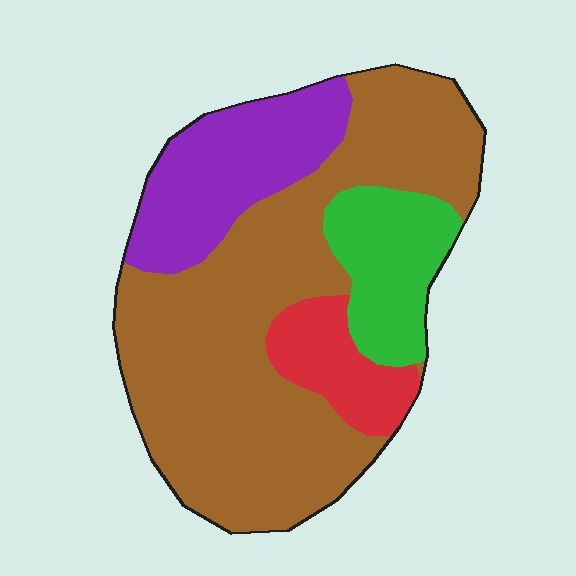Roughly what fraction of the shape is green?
Green covers around 15% of the shape.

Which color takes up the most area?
Brown, at roughly 60%.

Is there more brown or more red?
Brown.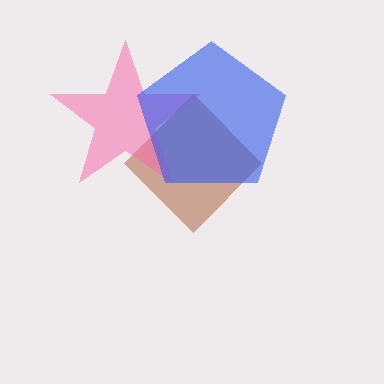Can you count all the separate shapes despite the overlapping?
Yes, there are 3 separate shapes.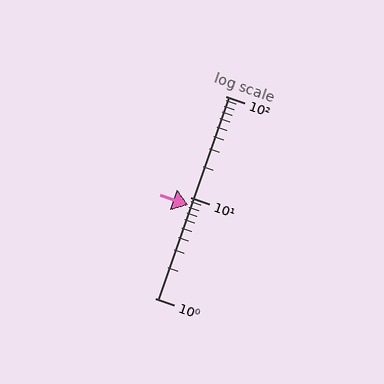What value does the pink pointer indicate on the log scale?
The pointer indicates approximately 8.4.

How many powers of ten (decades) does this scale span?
The scale spans 2 decades, from 1 to 100.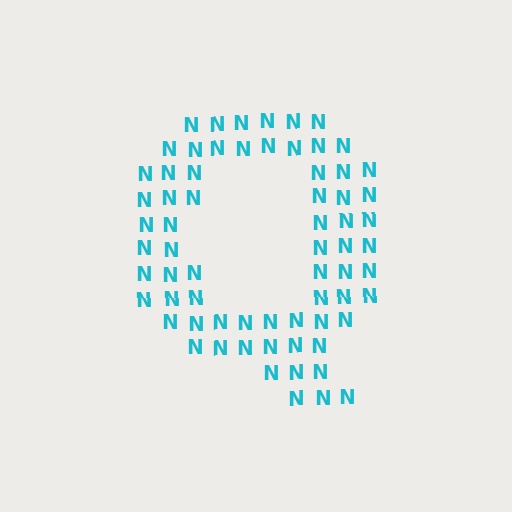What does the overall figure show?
The overall figure shows the letter Q.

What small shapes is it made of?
It is made of small letter N's.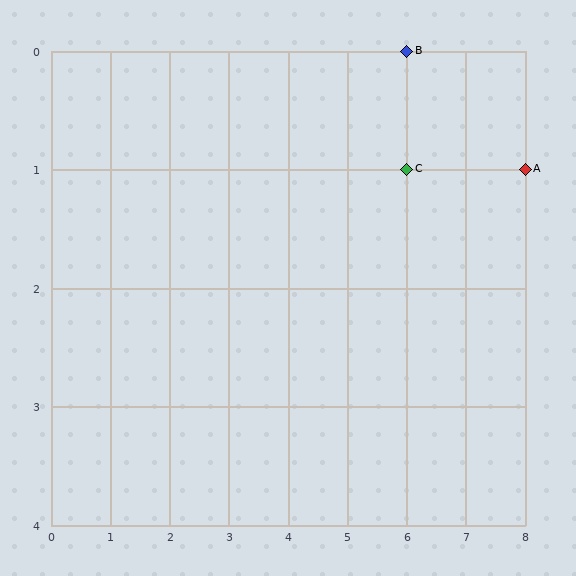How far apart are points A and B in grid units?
Points A and B are 2 columns and 1 row apart (about 2.2 grid units diagonally).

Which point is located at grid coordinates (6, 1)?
Point C is at (6, 1).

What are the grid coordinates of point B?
Point B is at grid coordinates (6, 0).